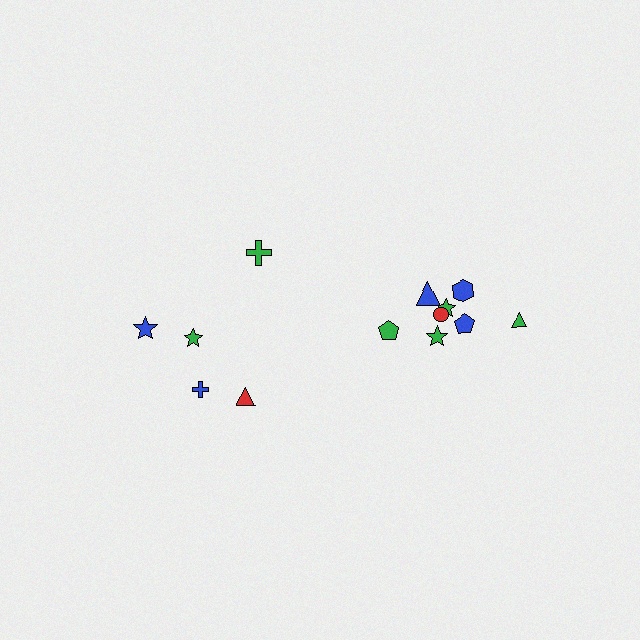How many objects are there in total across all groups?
There are 13 objects.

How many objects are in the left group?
There are 5 objects.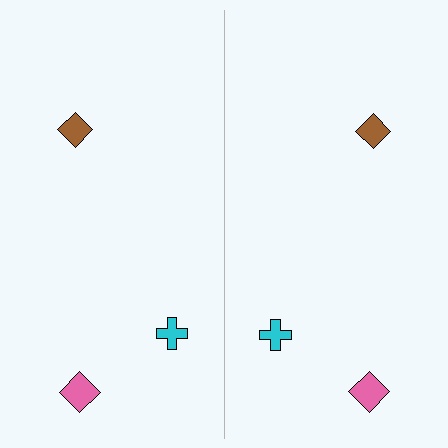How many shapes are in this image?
There are 6 shapes in this image.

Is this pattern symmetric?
Yes, this pattern has bilateral (reflection) symmetry.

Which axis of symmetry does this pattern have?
The pattern has a vertical axis of symmetry running through the center of the image.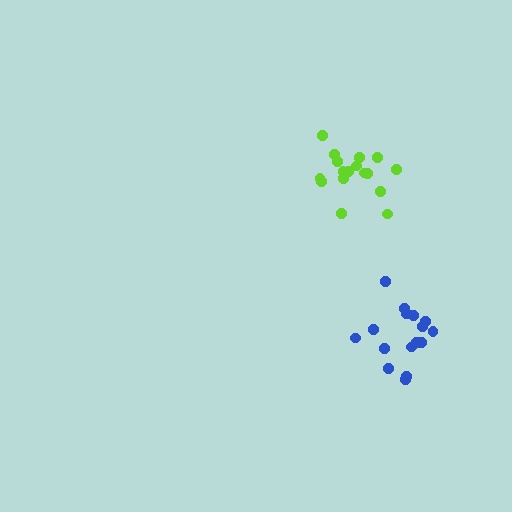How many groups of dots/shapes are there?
There are 2 groups.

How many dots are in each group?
Group 1: 16 dots, Group 2: 17 dots (33 total).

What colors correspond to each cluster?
The clusters are colored: blue, lime.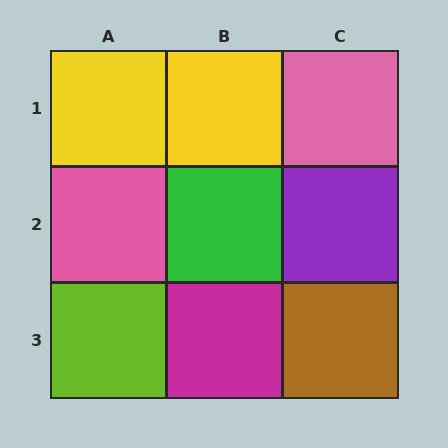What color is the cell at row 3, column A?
Lime.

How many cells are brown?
1 cell is brown.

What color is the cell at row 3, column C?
Brown.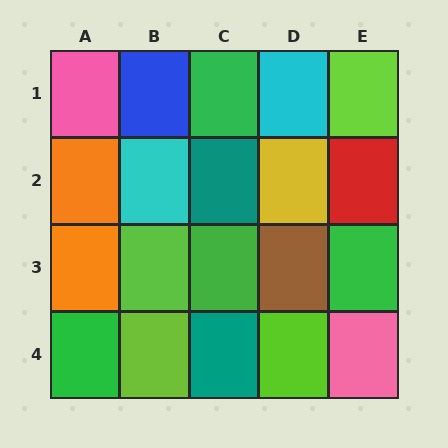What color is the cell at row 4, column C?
Teal.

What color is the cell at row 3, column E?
Green.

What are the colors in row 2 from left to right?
Orange, cyan, teal, yellow, red.